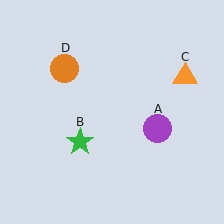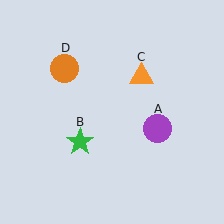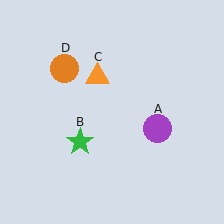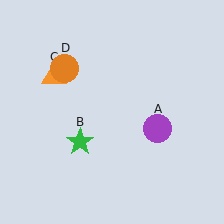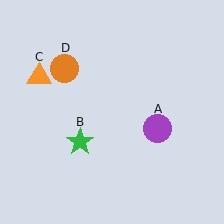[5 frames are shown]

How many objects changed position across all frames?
1 object changed position: orange triangle (object C).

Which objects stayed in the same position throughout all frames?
Purple circle (object A) and green star (object B) and orange circle (object D) remained stationary.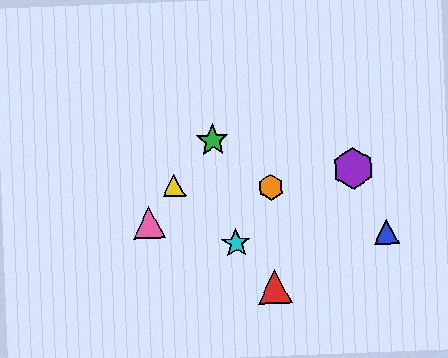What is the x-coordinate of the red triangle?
The red triangle is at x≈275.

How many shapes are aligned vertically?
2 shapes (the red triangle, the orange hexagon) are aligned vertically.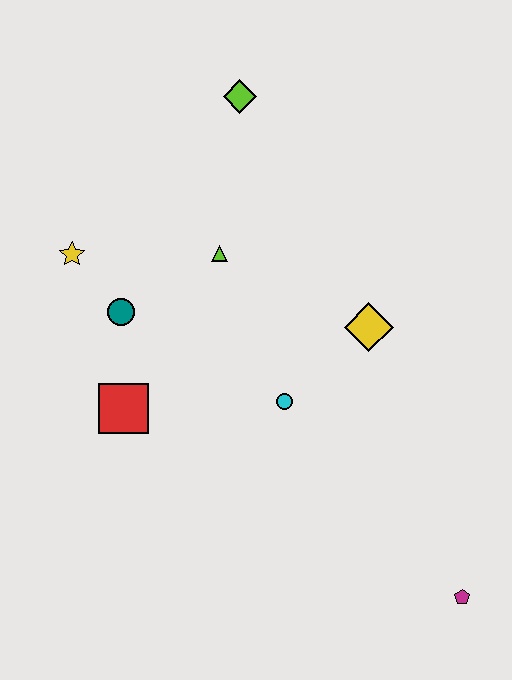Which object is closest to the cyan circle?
The yellow diamond is closest to the cyan circle.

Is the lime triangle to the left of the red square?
No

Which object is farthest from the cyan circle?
The lime diamond is farthest from the cyan circle.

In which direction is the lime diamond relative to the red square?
The lime diamond is above the red square.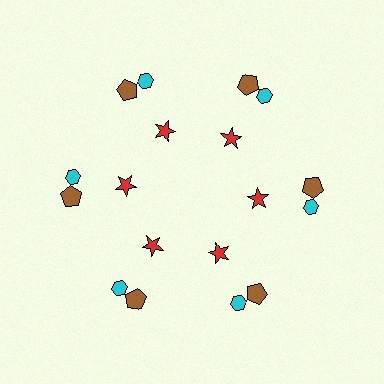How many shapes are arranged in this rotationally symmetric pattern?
There are 18 shapes, arranged in 6 groups of 3.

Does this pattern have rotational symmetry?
Yes, this pattern has 6-fold rotational symmetry. It looks the same after rotating 60 degrees around the center.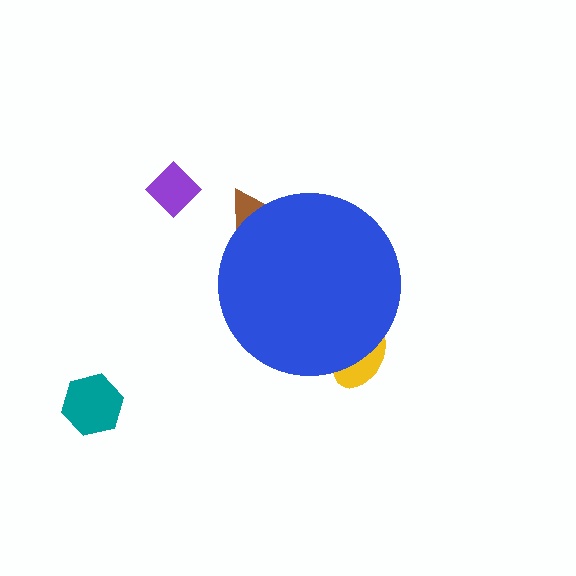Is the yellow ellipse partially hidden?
Yes, the yellow ellipse is partially hidden behind the blue circle.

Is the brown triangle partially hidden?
Yes, the brown triangle is partially hidden behind the blue circle.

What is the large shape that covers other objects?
A blue circle.